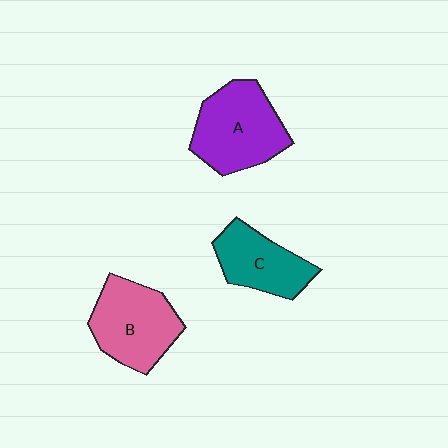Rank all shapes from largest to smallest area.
From largest to smallest: A (purple), B (pink), C (teal).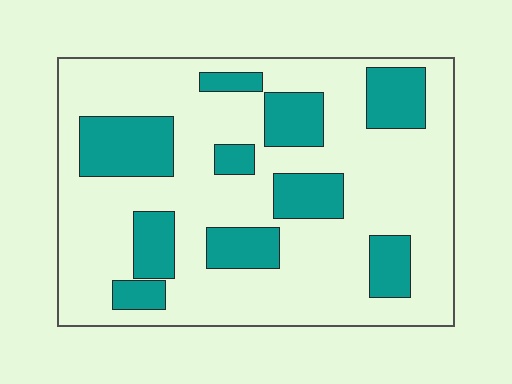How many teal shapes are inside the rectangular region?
10.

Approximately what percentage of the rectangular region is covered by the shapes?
Approximately 25%.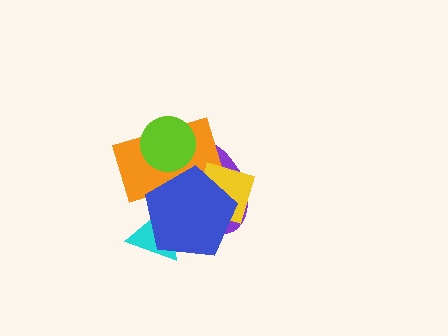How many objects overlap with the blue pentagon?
4 objects overlap with the blue pentagon.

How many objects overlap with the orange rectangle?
4 objects overlap with the orange rectangle.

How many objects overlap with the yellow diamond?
3 objects overlap with the yellow diamond.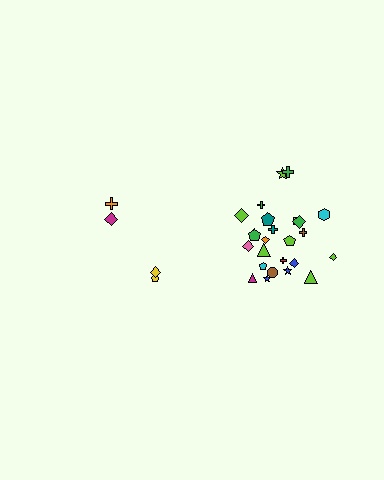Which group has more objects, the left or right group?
The right group.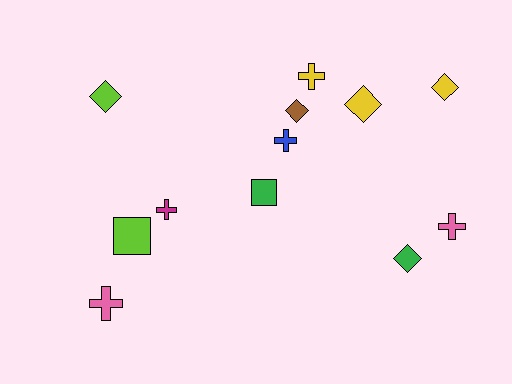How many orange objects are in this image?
There are no orange objects.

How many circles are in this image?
There are no circles.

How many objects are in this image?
There are 12 objects.